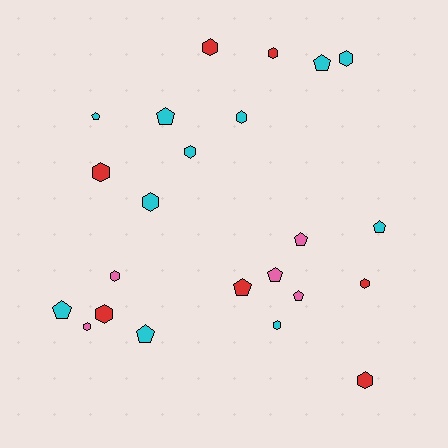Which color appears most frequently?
Cyan, with 11 objects.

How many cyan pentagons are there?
There are 6 cyan pentagons.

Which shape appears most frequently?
Hexagon, with 13 objects.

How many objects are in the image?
There are 23 objects.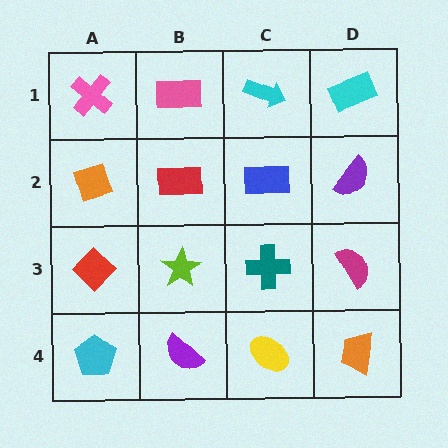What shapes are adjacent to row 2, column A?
A pink cross (row 1, column A), a red diamond (row 3, column A), a red rectangle (row 2, column B).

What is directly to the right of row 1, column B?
A cyan arrow.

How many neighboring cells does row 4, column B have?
3.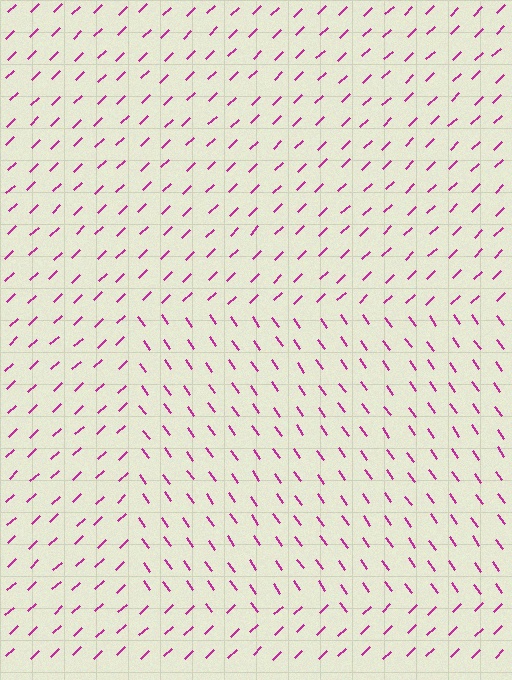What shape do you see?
I see a rectangle.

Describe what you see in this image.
The image is filled with small magenta line segments. A rectangle region in the image has lines oriented differently from the surrounding lines, creating a visible texture boundary.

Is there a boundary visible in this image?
Yes, there is a texture boundary formed by a change in line orientation.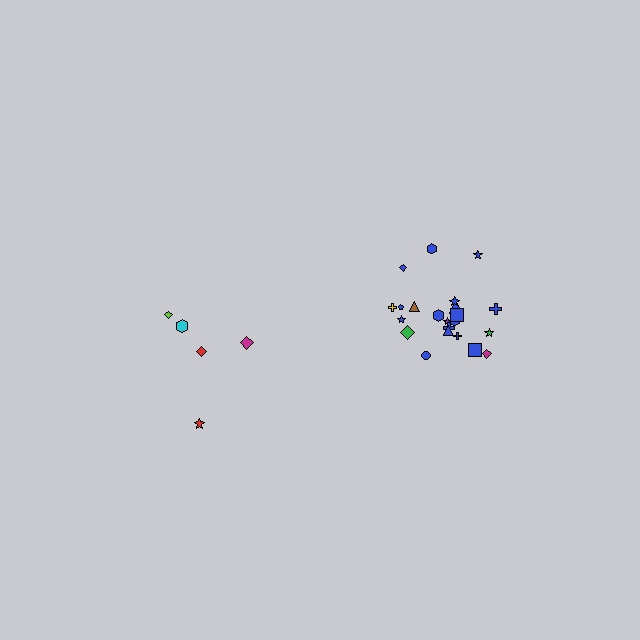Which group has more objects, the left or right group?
The right group.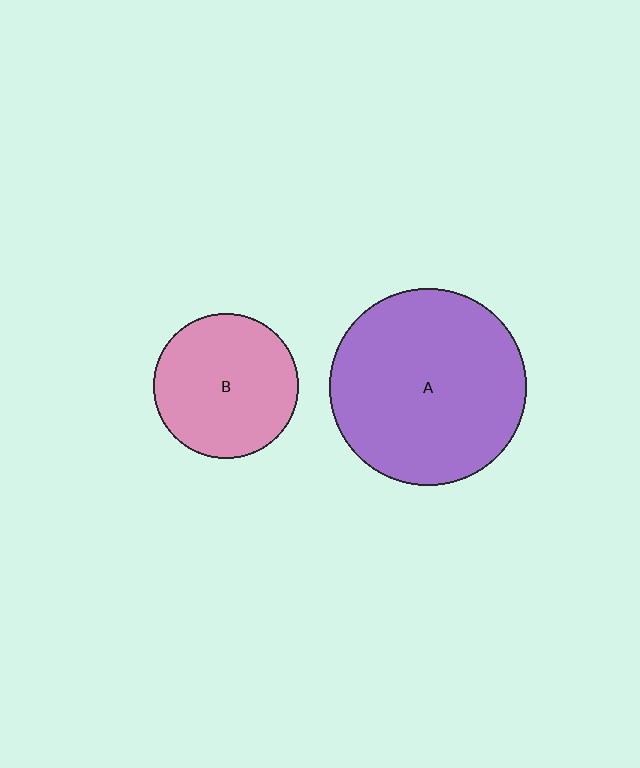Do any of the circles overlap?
No, none of the circles overlap.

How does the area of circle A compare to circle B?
Approximately 1.8 times.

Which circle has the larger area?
Circle A (purple).